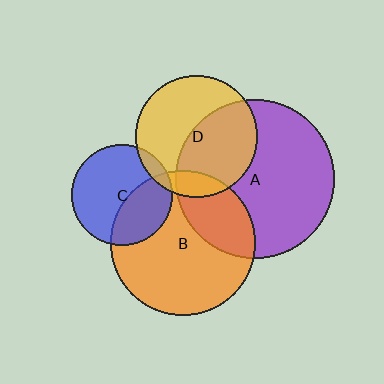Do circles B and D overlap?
Yes.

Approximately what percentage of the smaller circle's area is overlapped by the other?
Approximately 10%.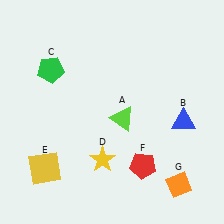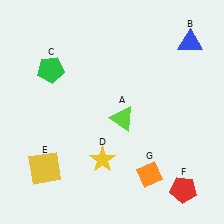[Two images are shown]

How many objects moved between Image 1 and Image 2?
3 objects moved between the two images.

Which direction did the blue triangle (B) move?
The blue triangle (B) moved up.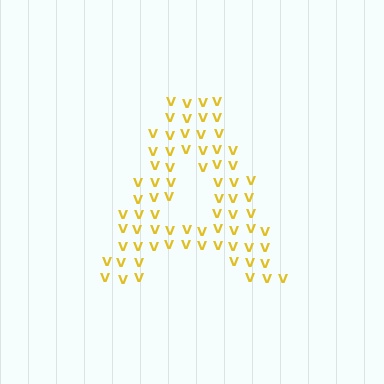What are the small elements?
The small elements are letter V's.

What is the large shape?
The large shape is the letter A.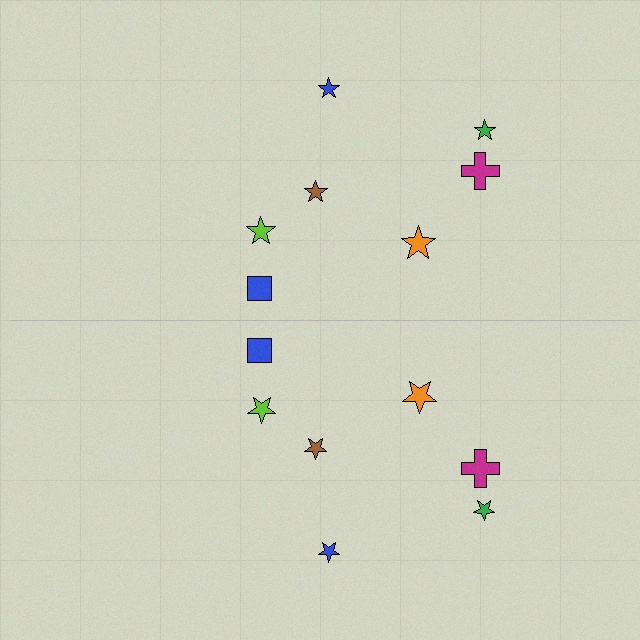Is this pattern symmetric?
Yes, this pattern has bilateral (reflection) symmetry.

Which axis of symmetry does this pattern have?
The pattern has a horizontal axis of symmetry running through the center of the image.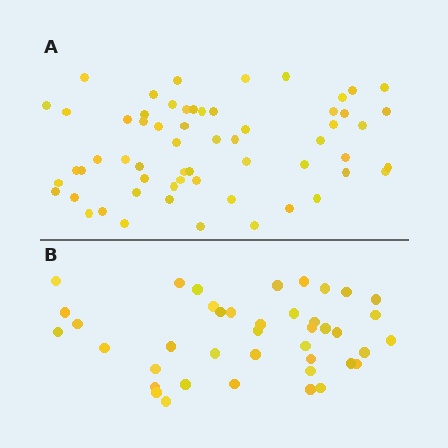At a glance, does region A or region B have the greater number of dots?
Region A (the top region) has more dots.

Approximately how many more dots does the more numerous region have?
Region A has approximately 20 more dots than region B.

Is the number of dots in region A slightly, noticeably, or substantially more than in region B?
Region A has substantially more. The ratio is roughly 1.5 to 1.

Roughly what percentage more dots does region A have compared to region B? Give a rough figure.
About 45% more.